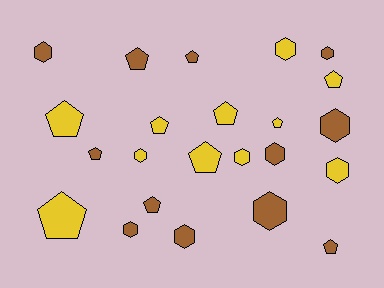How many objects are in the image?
There are 23 objects.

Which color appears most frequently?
Brown, with 12 objects.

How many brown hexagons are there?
There are 7 brown hexagons.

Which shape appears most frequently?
Pentagon, with 12 objects.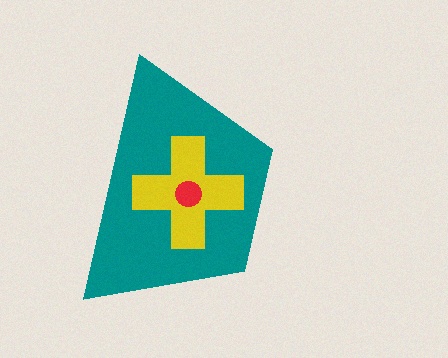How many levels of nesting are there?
3.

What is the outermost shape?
The teal trapezoid.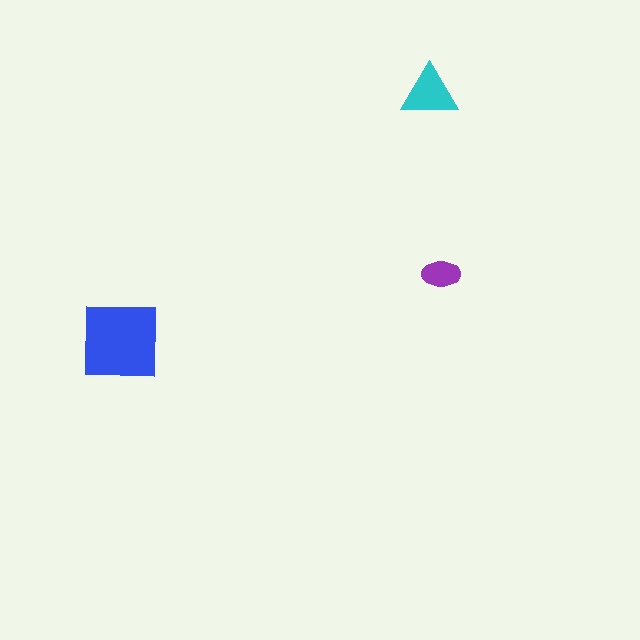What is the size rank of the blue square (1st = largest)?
1st.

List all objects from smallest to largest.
The purple ellipse, the cyan triangle, the blue square.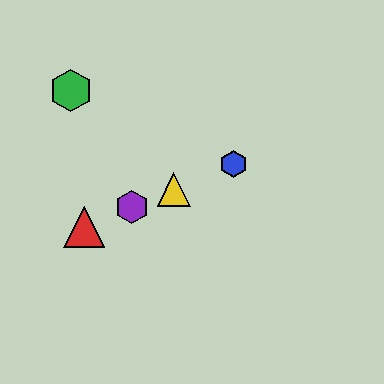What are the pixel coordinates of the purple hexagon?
The purple hexagon is at (132, 207).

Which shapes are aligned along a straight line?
The red triangle, the blue hexagon, the yellow triangle, the purple hexagon are aligned along a straight line.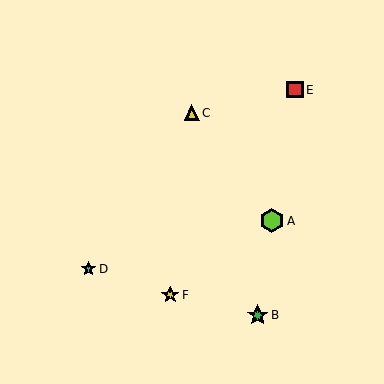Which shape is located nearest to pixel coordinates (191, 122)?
The yellow triangle (labeled C) at (192, 113) is nearest to that location.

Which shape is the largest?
The lime hexagon (labeled A) is the largest.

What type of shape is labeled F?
Shape F is a yellow star.